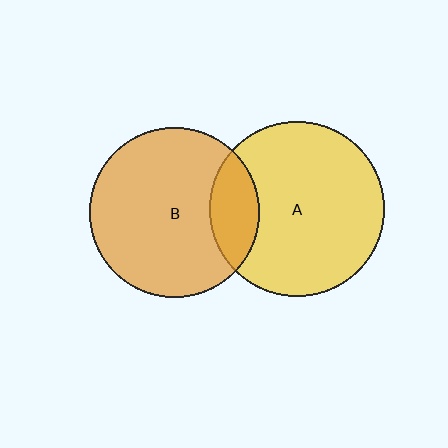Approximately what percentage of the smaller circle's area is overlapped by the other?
Approximately 20%.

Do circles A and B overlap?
Yes.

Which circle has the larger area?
Circle A (yellow).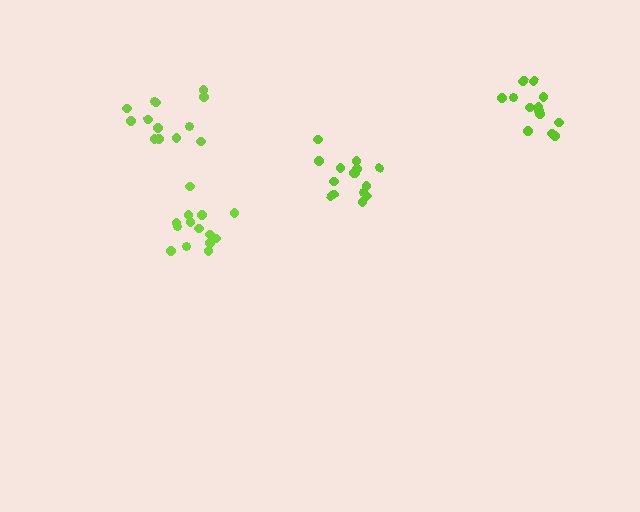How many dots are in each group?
Group 1: 13 dots, Group 2: 15 dots, Group 3: 13 dots, Group 4: 14 dots (55 total).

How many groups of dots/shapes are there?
There are 4 groups.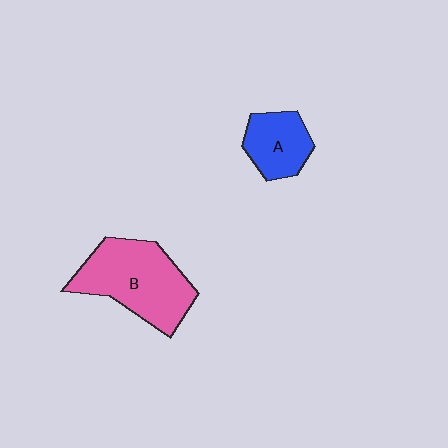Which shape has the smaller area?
Shape A (blue).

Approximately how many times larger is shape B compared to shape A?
Approximately 1.9 times.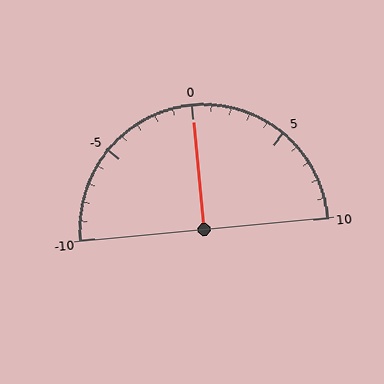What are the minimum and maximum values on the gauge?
The gauge ranges from -10 to 10.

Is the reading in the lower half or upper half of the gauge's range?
The reading is in the upper half of the range (-10 to 10).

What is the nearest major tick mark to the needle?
The nearest major tick mark is 0.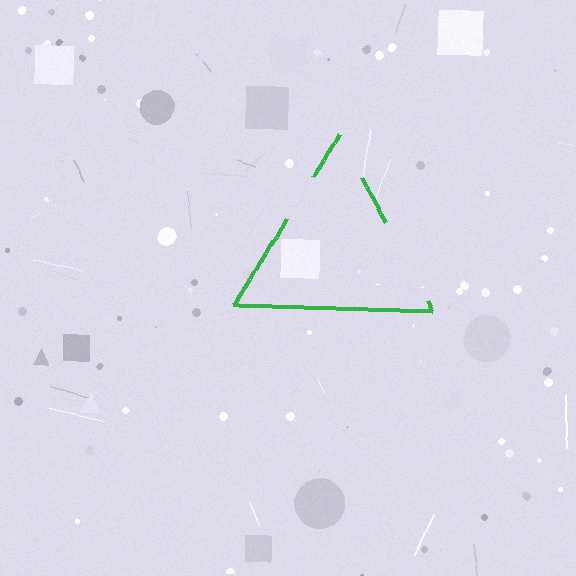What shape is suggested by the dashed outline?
The dashed outline suggests a triangle.